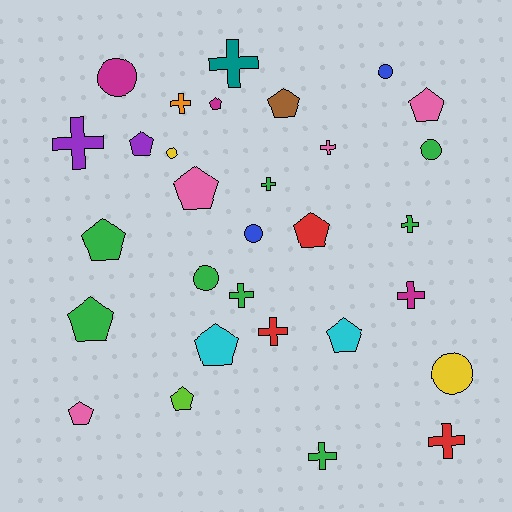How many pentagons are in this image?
There are 12 pentagons.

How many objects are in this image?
There are 30 objects.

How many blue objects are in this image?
There are 2 blue objects.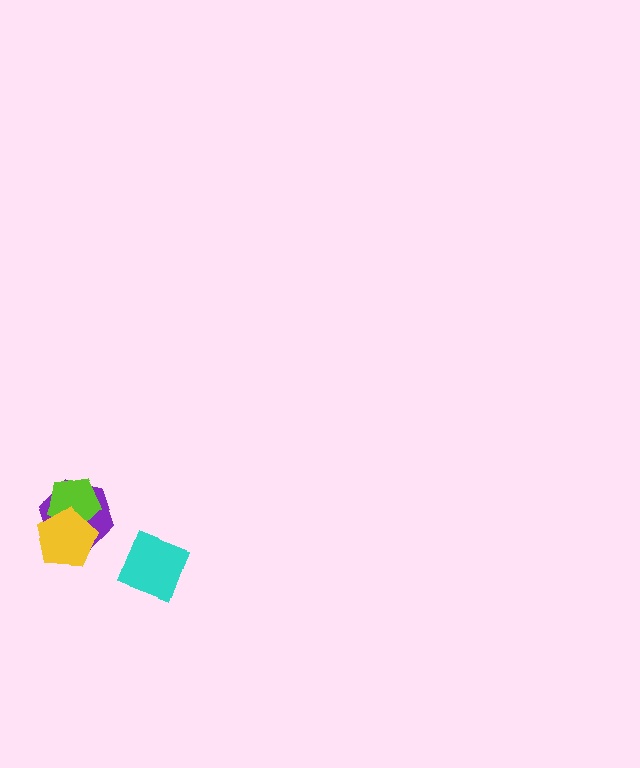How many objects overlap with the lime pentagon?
2 objects overlap with the lime pentagon.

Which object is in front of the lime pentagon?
The yellow pentagon is in front of the lime pentagon.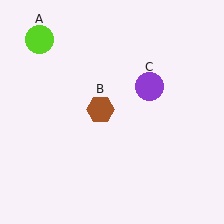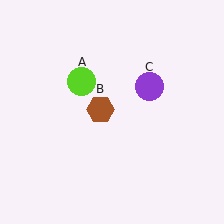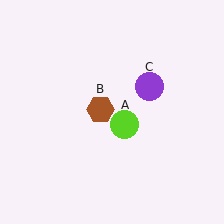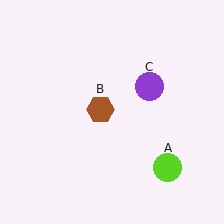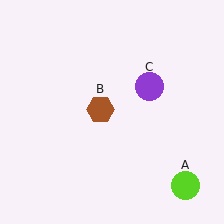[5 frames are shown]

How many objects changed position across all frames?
1 object changed position: lime circle (object A).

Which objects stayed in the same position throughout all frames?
Brown hexagon (object B) and purple circle (object C) remained stationary.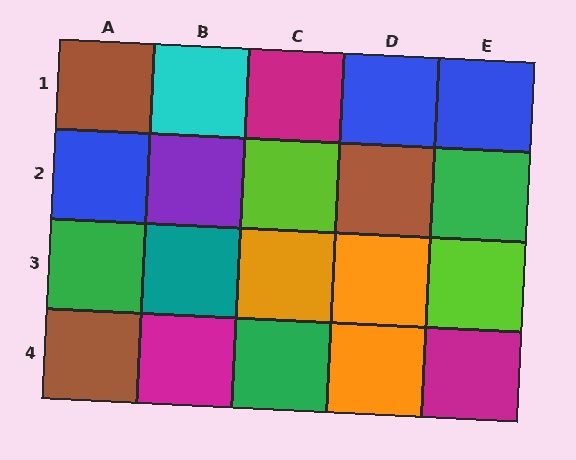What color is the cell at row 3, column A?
Green.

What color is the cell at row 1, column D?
Blue.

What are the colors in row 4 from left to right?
Brown, magenta, green, orange, magenta.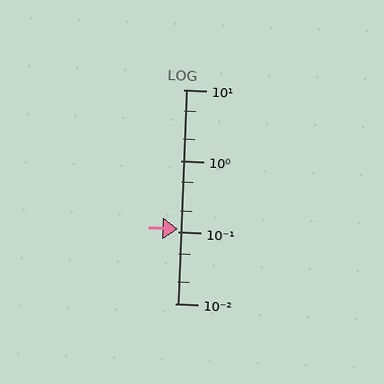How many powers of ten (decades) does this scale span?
The scale spans 3 decades, from 0.01 to 10.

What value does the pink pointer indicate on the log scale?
The pointer indicates approximately 0.11.